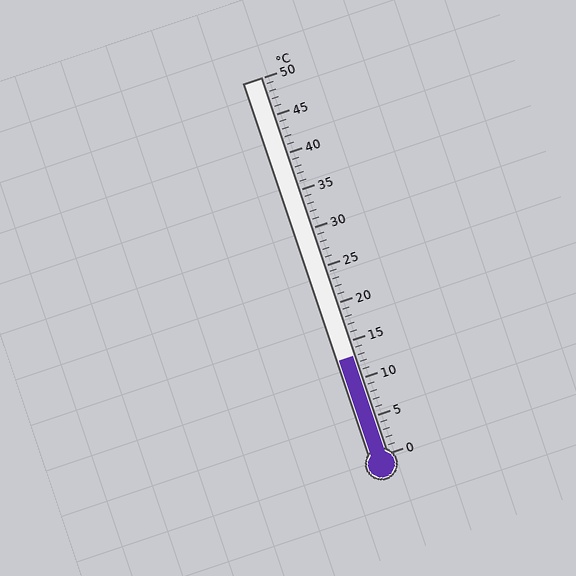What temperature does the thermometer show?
The thermometer shows approximately 13°C.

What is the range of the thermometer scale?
The thermometer scale ranges from 0°C to 50°C.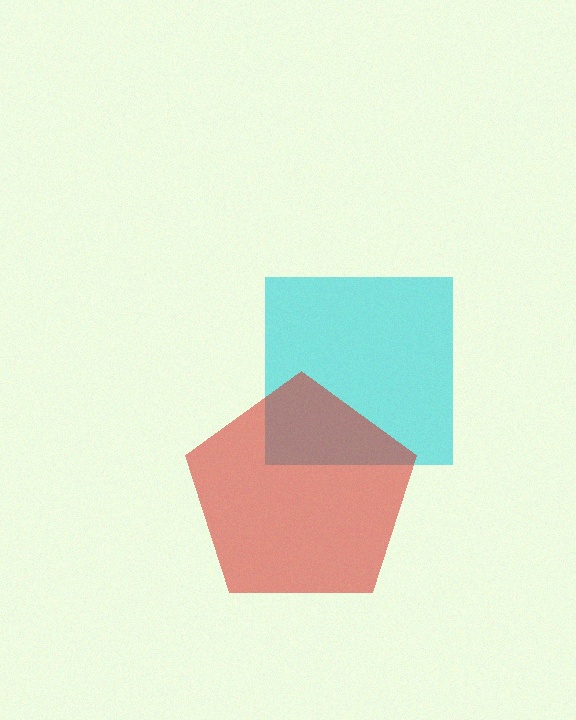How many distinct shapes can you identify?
There are 2 distinct shapes: a cyan square, a red pentagon.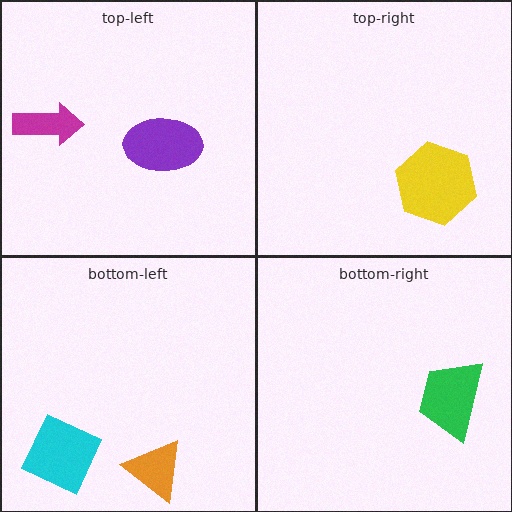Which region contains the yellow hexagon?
The top-right region.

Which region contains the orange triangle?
The bottom-left region.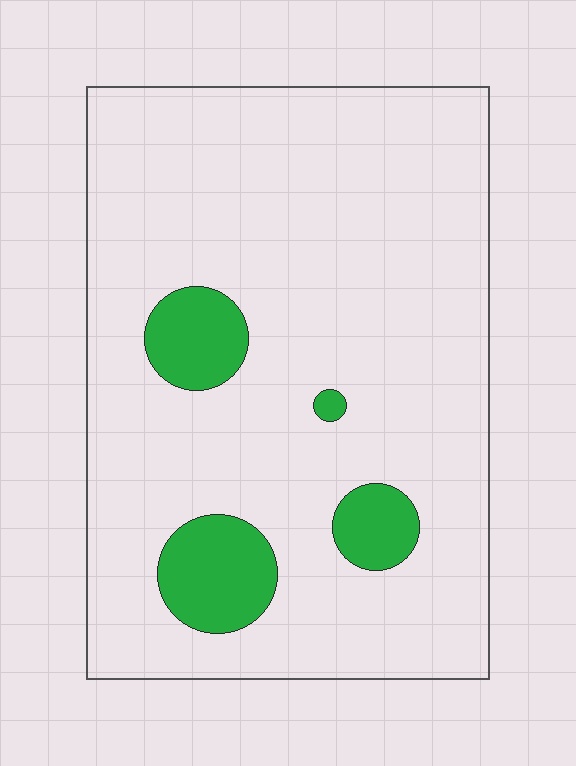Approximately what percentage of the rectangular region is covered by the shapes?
Approximately 10%.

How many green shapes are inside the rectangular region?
4.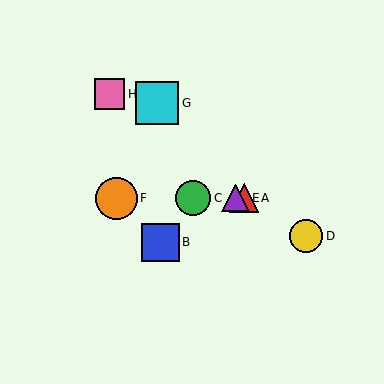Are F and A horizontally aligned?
Yes, both are at y≈198.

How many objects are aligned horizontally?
4 objects (A, C, E, F) are aligned horizontally.